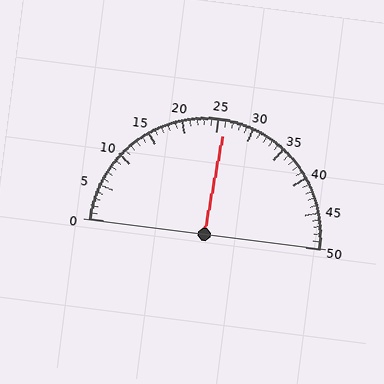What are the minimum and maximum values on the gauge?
The gauge ranges from 0 to 50.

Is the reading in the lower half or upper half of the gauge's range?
The reading is in the upper half of the range (0 to 50).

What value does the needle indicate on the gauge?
The needle indicates approximately 26.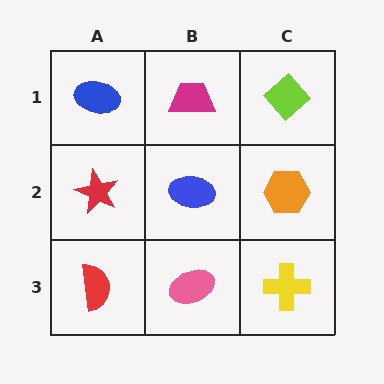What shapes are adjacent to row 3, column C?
An orange hexagon (row 2, column C), a pink ellipse (row 3, column B).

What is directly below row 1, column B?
A blue ellipse.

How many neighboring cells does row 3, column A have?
2.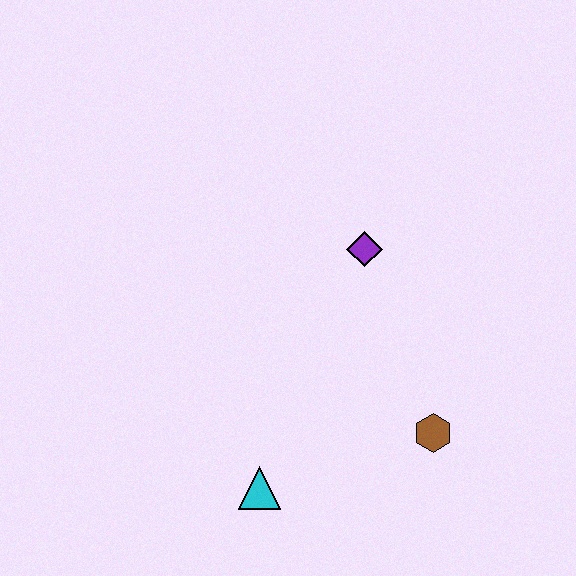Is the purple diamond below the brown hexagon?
No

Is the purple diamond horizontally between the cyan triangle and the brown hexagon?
Yes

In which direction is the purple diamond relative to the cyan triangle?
The purple diamond is above the cyan triangle.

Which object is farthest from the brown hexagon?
The purple diamond is farthest from the brown hexagon.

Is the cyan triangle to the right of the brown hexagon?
No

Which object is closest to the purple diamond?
The brown hexagon is closest to the purple diamond.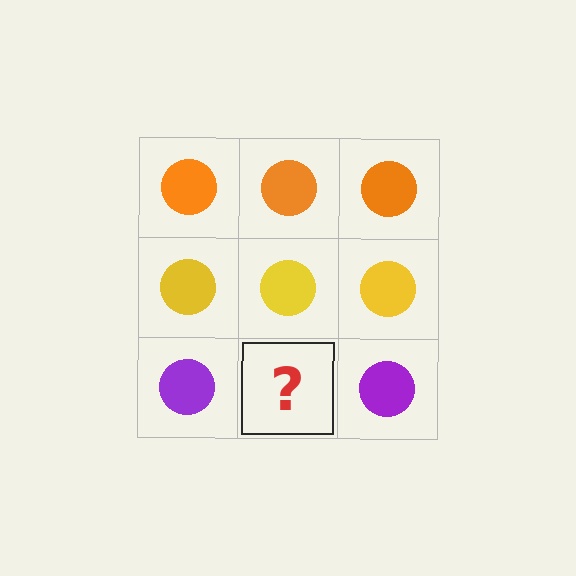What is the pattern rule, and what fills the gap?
The rule is that each row has a consistent color. The gap should be filled with a purple circle.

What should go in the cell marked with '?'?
The missing cell should contain a purple circle.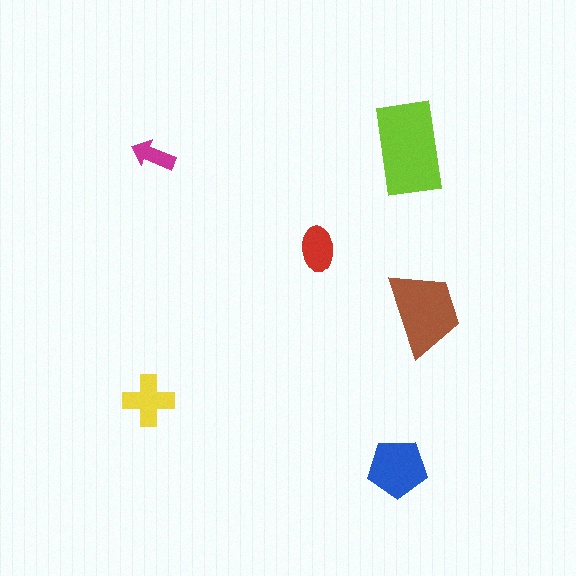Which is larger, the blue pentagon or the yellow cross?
The blue pentagon.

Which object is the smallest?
The magenta arrow.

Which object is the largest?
The lime rectangle.